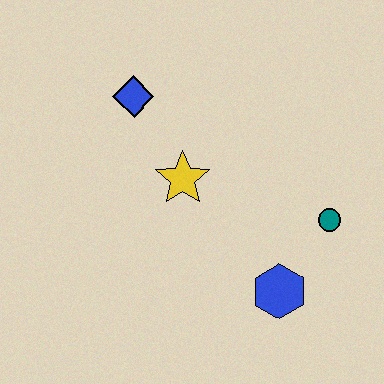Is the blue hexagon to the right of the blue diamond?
Yes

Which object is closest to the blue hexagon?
The teal circle is closest to the blue hexagon.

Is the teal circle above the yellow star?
No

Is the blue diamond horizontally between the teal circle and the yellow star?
No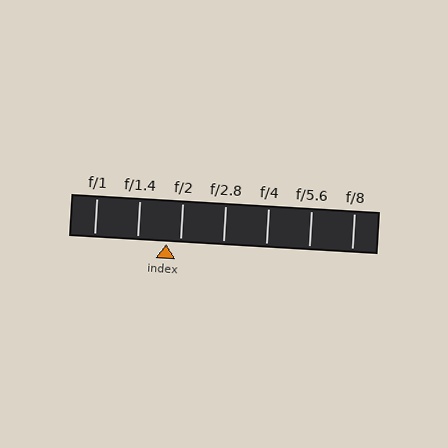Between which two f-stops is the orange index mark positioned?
The index mark is between f/1.4 and f/2.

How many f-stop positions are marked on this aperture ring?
There are 7 f-stop positions marked.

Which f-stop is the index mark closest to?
The index mark is closest to f/2.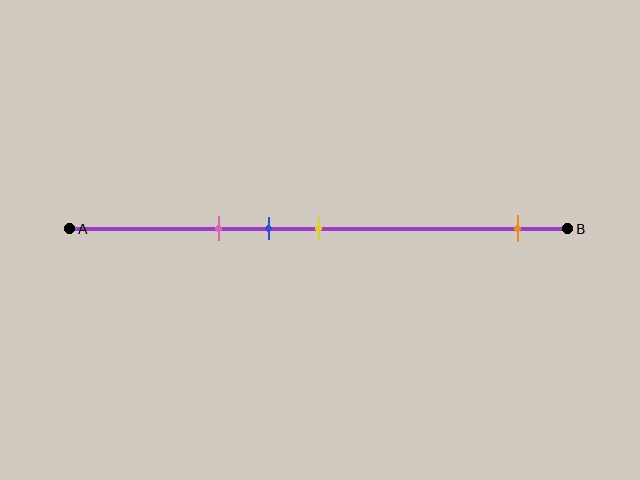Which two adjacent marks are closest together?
The blue and yellow marks are the closest adjacent pair.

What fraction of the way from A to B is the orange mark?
The orange mark is approximately 90% (0.9) of the way from A to B.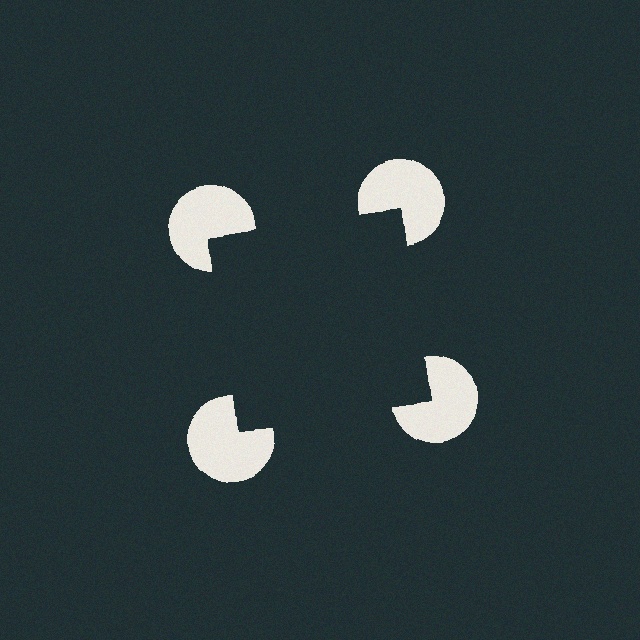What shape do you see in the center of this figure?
An illusory square — its edges are inferred from the aligned wedge cuts in the pac-man discs, not physically drawn.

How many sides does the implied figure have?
4 sides.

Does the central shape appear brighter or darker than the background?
It typically appears slightly darker than the background, even though no actual brightness change is drawn.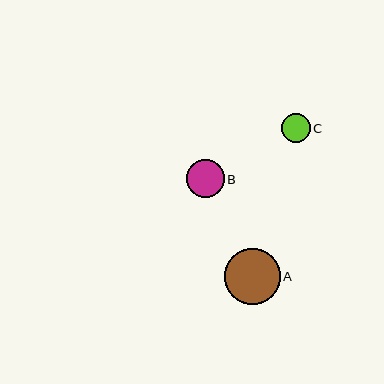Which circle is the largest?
Circle A is the largest with a size of approximately 56 pixels.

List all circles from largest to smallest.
From largest to smallest: A, B, C.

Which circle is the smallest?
Circle C is the smallest with a size of approximately 29 pixels.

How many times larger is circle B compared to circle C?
Circle B is approximately 1.3 times the size of circle C.